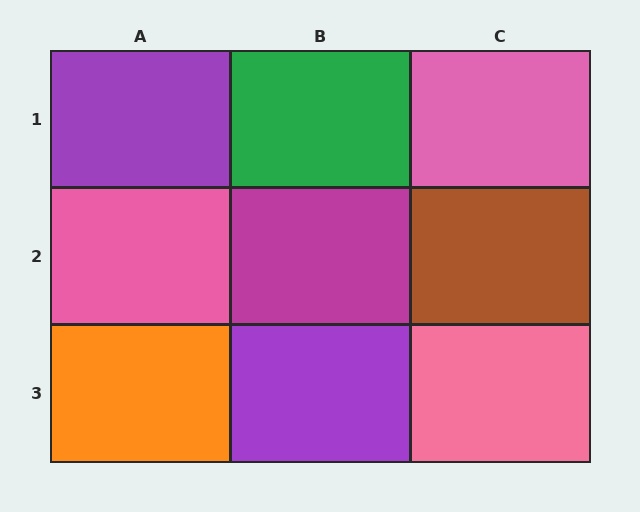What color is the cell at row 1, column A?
Purple.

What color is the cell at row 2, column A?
Pink.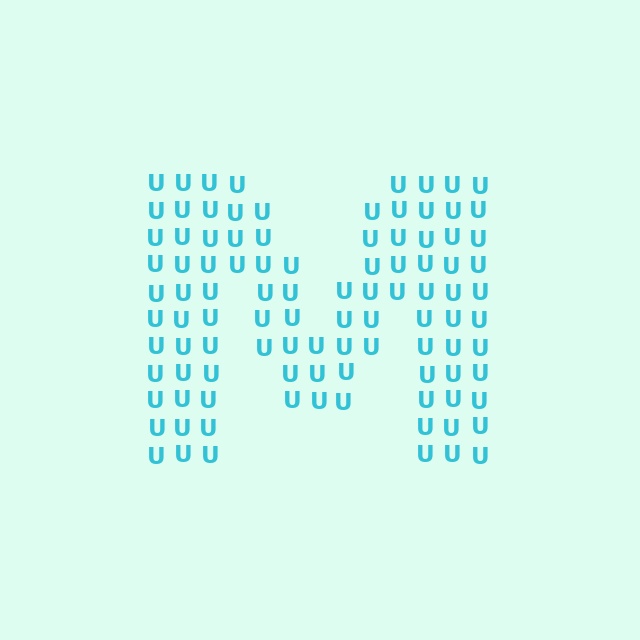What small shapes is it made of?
It is made of small letter U's.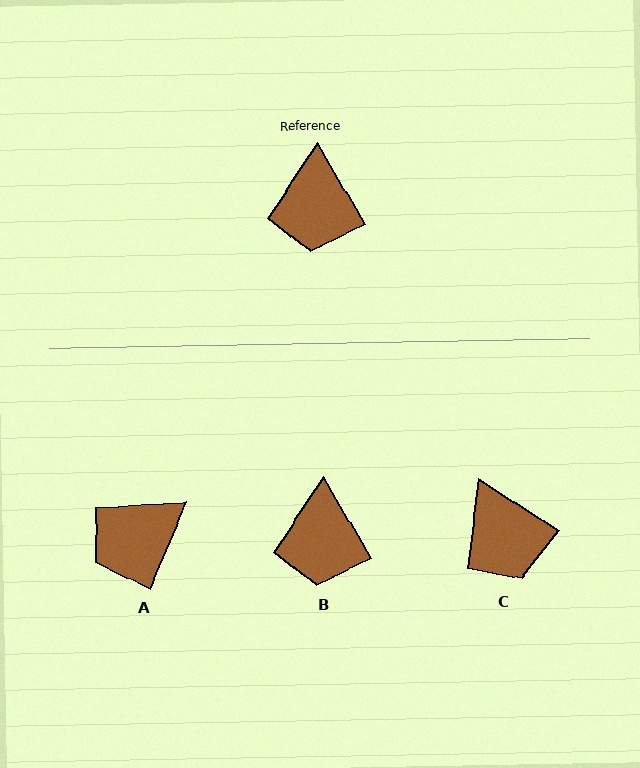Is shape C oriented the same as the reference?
No, it is off by about 27 degrees.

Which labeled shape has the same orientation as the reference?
B.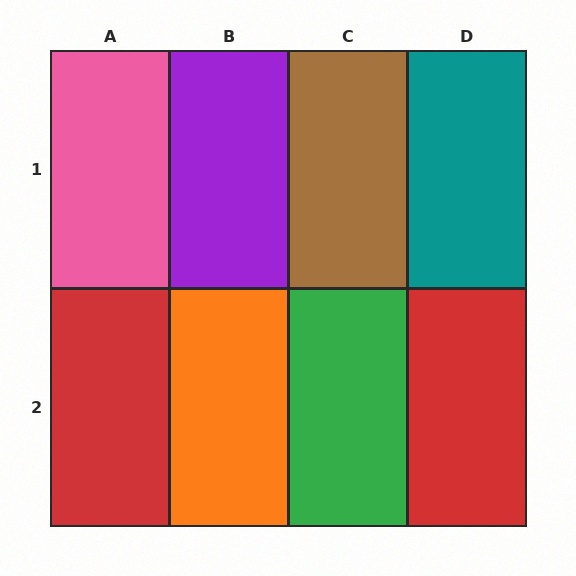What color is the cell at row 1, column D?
Teal.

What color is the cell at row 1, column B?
Purple.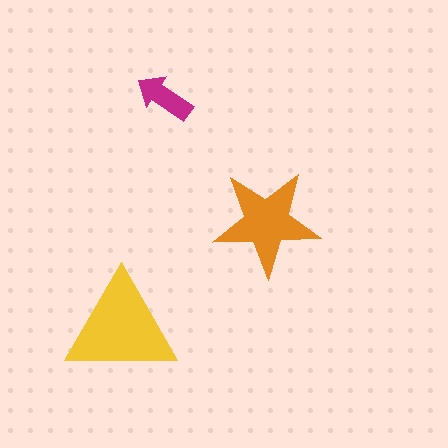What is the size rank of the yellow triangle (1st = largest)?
1st.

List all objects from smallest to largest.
The magenta arrow, the orange star, the yellow triangle.